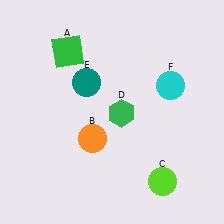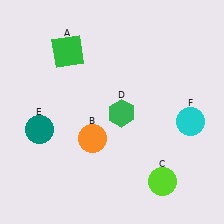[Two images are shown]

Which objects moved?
The objects that moved are: the teal circle (E), the cyan circle (F).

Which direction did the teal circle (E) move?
The teal circle (E) moved left.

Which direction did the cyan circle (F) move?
The cyan circle (F) moved down.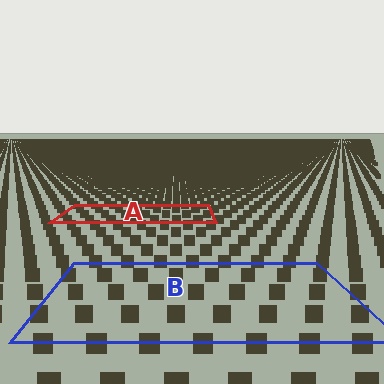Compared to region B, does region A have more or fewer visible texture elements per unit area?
Region A has more texture elements per unit area — they are packed more densely because it is farther away.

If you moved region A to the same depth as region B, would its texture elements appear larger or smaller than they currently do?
They would appear larger. At a closer depth, the same texture elements are projected at a bigger on-screen size.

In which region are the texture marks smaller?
The texture marks are smaller in region A, because it is farther away.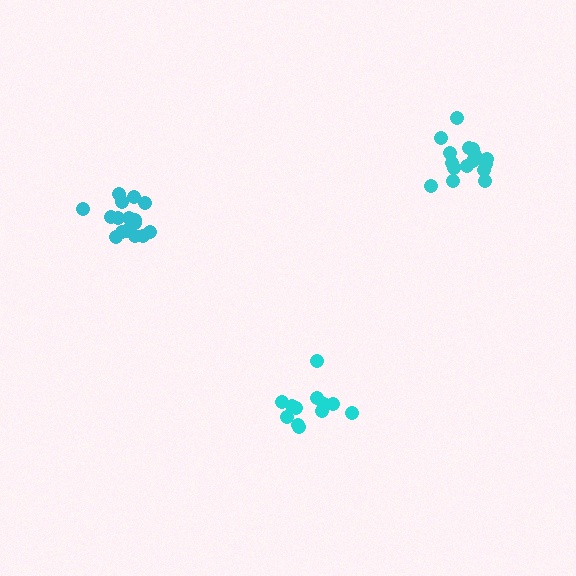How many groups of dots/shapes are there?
There are 3 groups.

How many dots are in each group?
Group 1: 12 dots, Group 2: 16 dots, Group 3: 16 dots (44 total).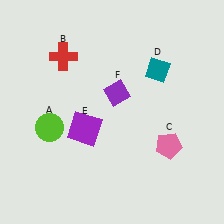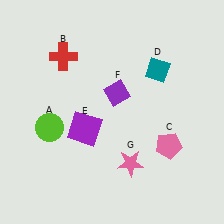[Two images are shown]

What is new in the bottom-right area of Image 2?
A pink star (G) was added in the bottom-right area of Image 2.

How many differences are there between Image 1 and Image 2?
There is 1 difference between the two images.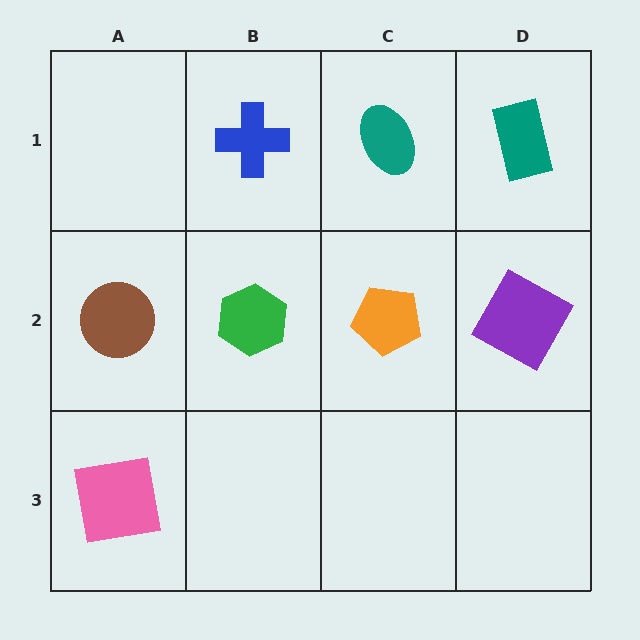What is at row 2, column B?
A green hexagon.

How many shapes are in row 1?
3 shapes.